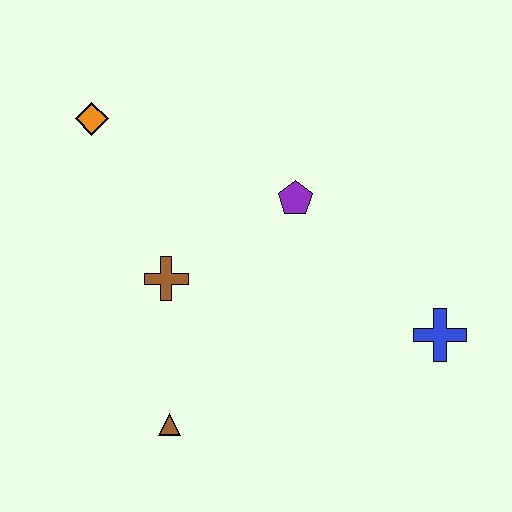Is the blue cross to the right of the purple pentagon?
Yes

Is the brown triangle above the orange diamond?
No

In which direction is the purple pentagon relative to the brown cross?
The purple pentagon is to the right of the brown cross.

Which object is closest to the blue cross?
The purple pentagon is closest to the blue cross.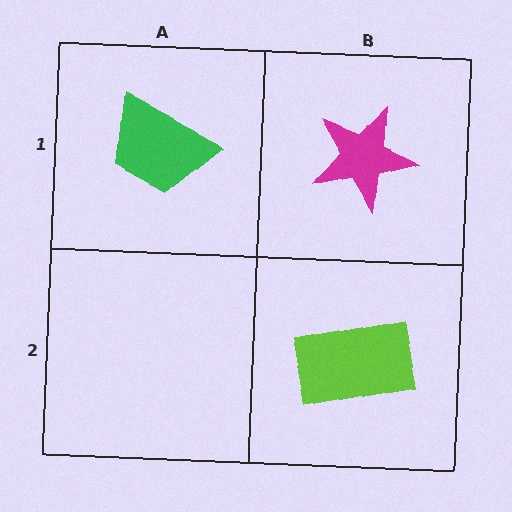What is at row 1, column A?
A green trapezoid.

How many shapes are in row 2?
1 shape.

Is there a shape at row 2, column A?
No, that cell is empty.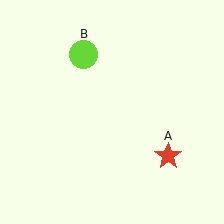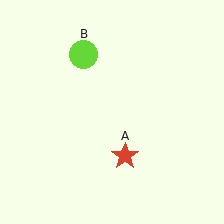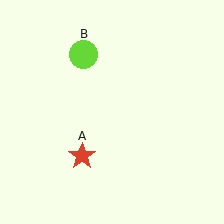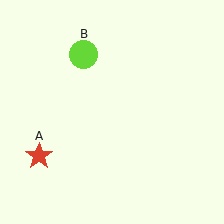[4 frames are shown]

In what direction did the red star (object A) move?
The red star (object A) moved left.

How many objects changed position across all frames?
1 object changed position: red star (object A).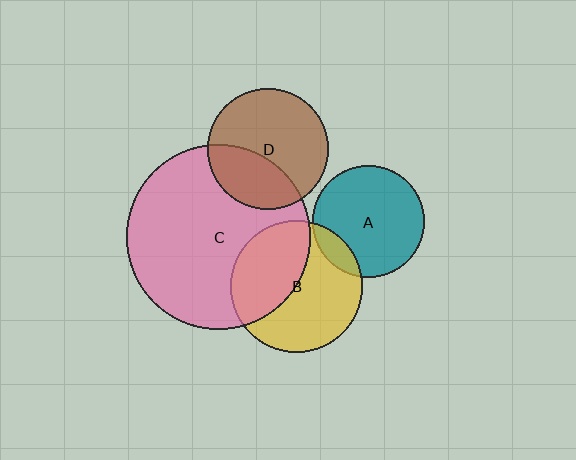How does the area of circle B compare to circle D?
Approximately 1.2 times.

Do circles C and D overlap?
Yes.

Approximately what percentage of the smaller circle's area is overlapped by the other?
Approximately 35%.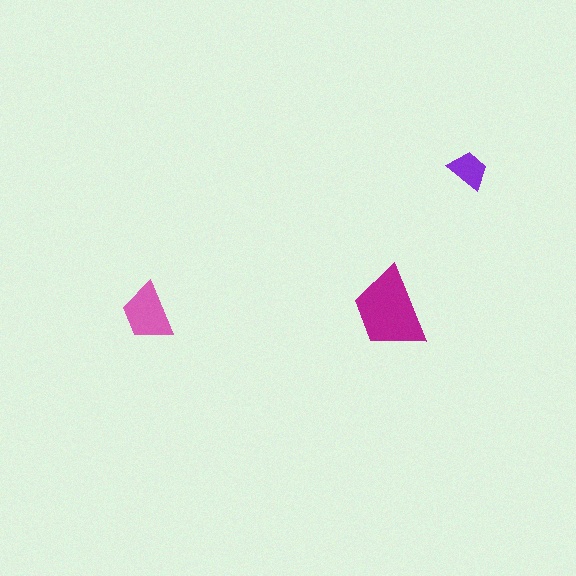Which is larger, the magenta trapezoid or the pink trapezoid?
The magenta one.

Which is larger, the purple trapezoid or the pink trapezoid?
The pink one.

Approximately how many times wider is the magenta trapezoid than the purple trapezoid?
About 2 times wider.